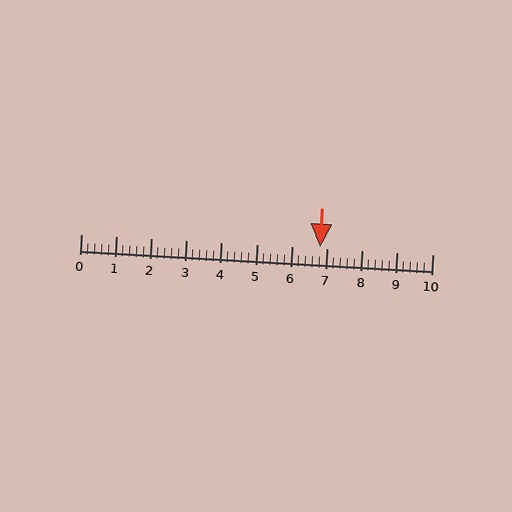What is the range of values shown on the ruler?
The ruler shows values from 0 to 10.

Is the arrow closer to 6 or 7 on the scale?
The arrow is closer to 7.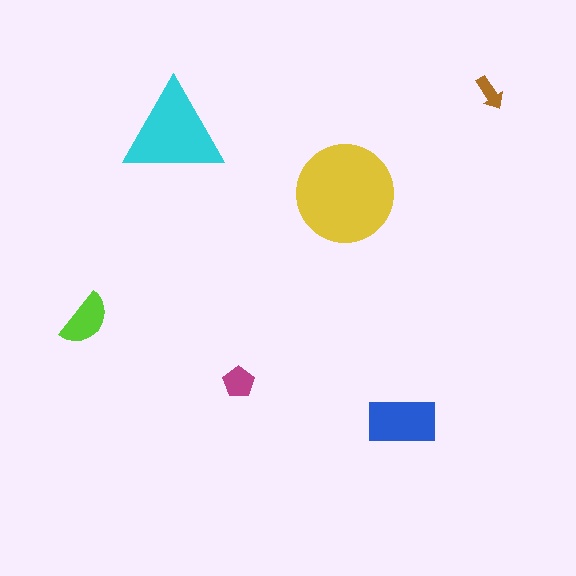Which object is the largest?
The yellow circle.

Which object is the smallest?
The brown arrow.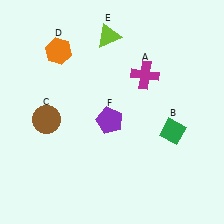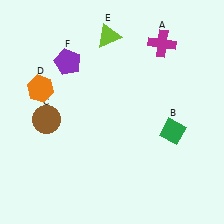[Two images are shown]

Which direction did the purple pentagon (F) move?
The purple pentagon (F) moved up.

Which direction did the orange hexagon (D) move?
The orange hexagon (D) moved down.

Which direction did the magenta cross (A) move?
The magenta cross (A) moved up.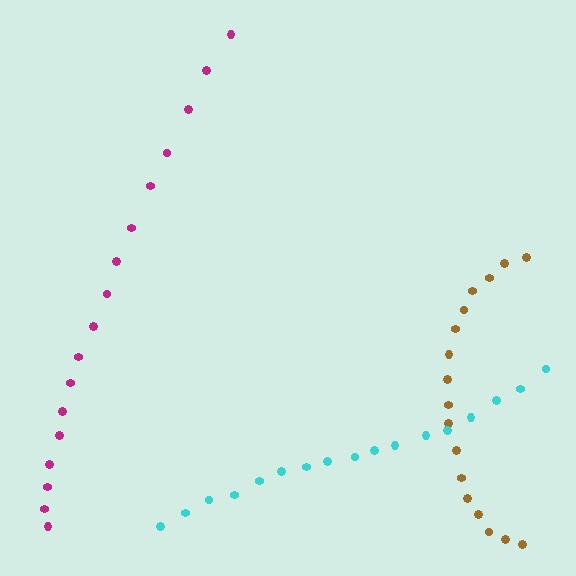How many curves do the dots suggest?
There are 3 distinct paths.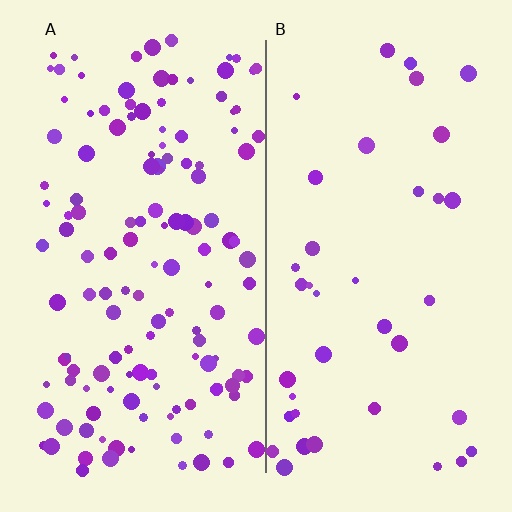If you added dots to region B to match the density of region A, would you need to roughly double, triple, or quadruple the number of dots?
Approximately triple.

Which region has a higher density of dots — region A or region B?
A (the left).